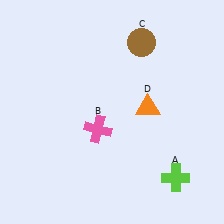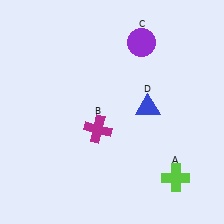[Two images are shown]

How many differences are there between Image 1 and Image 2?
There are 3 differences between the two images.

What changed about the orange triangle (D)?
In Image 1, D is orange. In Image 2, it changed to blue.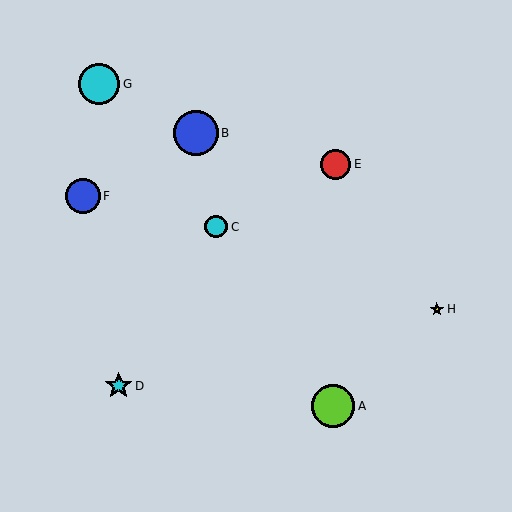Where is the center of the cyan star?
The center of the cyan star is at (119, 386).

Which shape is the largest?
The blue circle (labeled B) is the largest.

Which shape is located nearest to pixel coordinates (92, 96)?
The cyan circle (labeled G) at (99, 84) is nearest to that location.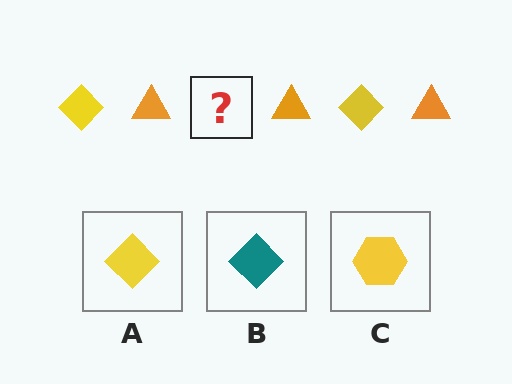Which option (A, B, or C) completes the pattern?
A.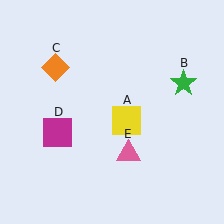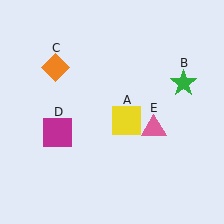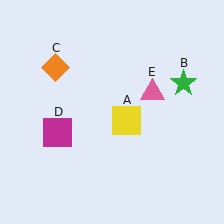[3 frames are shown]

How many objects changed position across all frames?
1 object changed position: pink triangle (object E).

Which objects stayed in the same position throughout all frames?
Yellow square (object A) and green star (object B) and orange diamond (object C) and magenta square (object D) remained stationary.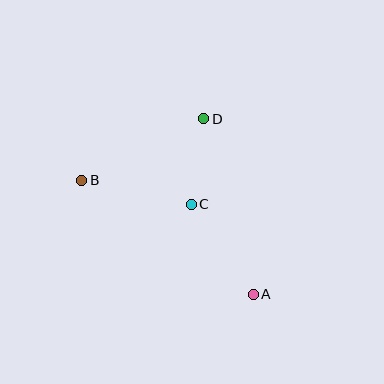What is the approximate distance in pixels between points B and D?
The distance between B and D is approximately 137 pixels.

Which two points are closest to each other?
Points C and D are closest to each other.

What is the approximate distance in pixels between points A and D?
The distance between A and D is approximately 182 pixels.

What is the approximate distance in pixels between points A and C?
The distance between A and C is approximately 109 pixels.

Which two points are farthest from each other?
Points A and B are farthest from each other.